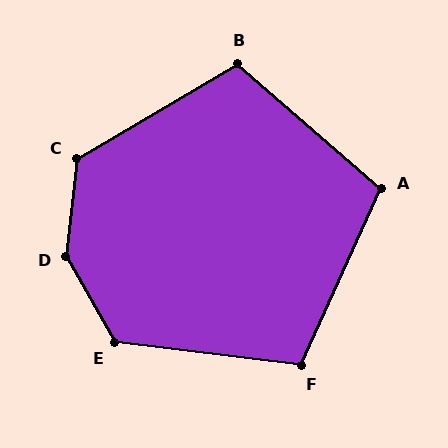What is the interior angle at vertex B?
Approximately 108 degrees (obtuse).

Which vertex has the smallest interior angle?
A, at approximately 107 degrees.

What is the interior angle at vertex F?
Approximately 107 degrees (obtuse).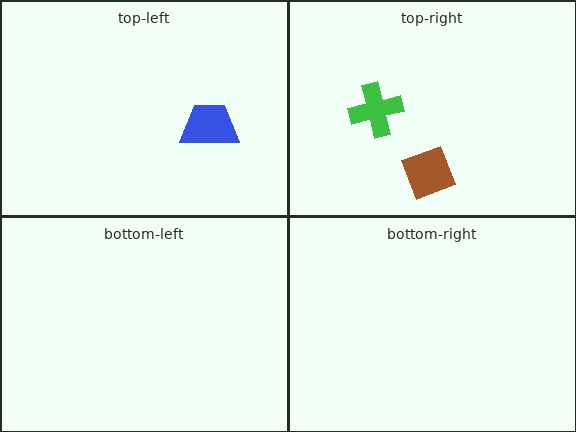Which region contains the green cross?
The top-right region.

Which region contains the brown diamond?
The top-right region.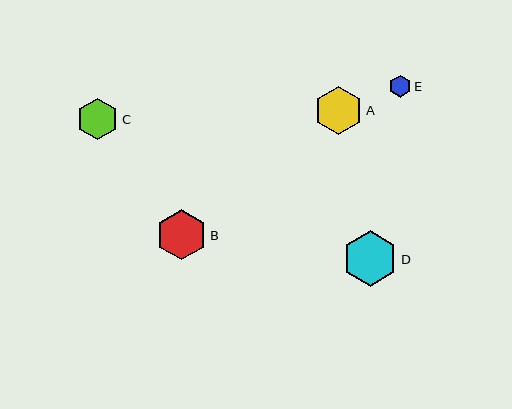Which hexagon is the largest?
Hexagon D is the largest with a size of approximately 55 pixels.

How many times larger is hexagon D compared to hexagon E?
Hexagon D is approximately 2.5 times the size of hexagon E.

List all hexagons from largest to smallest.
From largest to smallest: D, B, A, C, E.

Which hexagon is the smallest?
Hexagon E is the smallest with a size of approximately 22 pixels.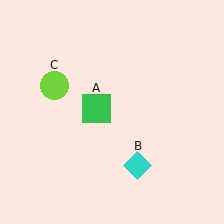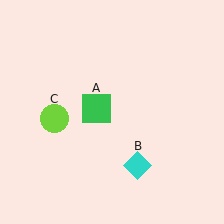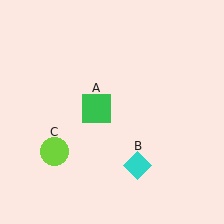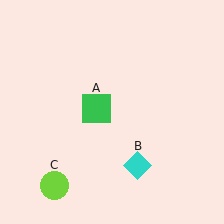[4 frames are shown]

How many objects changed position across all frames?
1 object changed position: lime circle (object C).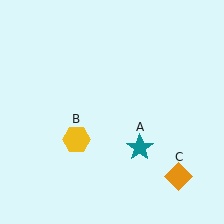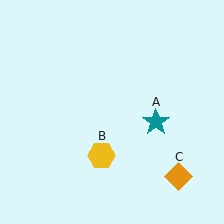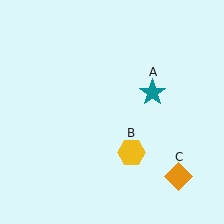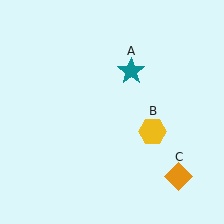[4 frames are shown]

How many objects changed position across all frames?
2 objects changed position: teal star (object A), yellow hexagon (object B).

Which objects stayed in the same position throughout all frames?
Orange diamond (object C) remained stationary.